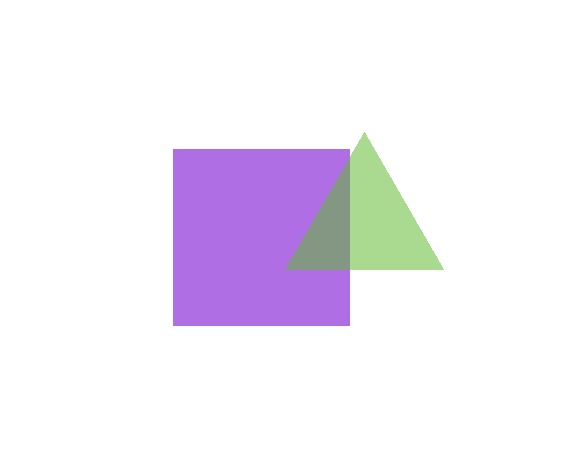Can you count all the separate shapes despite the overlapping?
Yes, there are 2 separate shapes.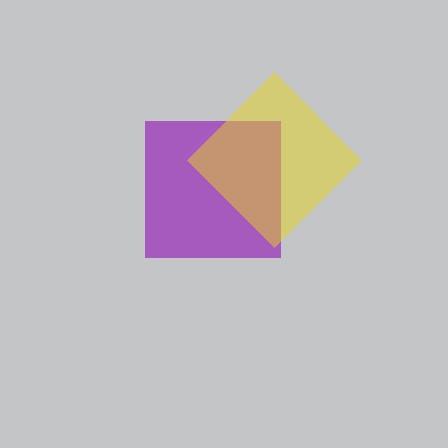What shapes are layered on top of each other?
The layered shapes are: a purple square, a yellow diamond.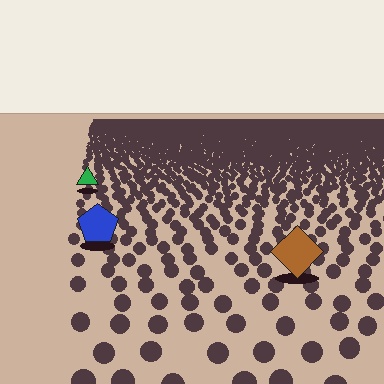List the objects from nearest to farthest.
From nearest to farthest: the brown diamond, the blue pentagon, the green triangle.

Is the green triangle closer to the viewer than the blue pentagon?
No. The blue pentagon is closer — you can tell from the texture gradient: the ground texture is coarser near it.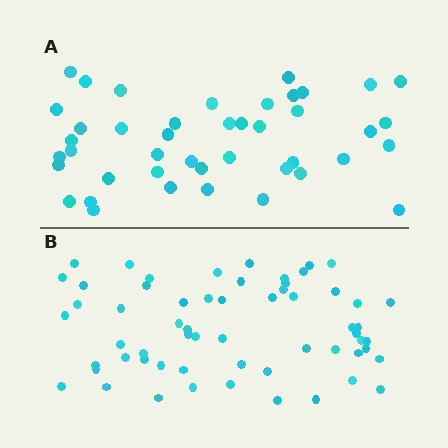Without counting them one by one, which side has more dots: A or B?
Region B (the bottom region) has more dots.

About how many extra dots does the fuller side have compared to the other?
Region B has approximately 15 more dots than region A.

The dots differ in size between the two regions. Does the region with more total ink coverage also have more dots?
No. Region A has more total ink coverage because its dots are larger, but region B actually contains more individual dots. Total area can be misleading — the number of items is what matters here.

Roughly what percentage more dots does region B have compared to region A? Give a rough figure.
About 40% more.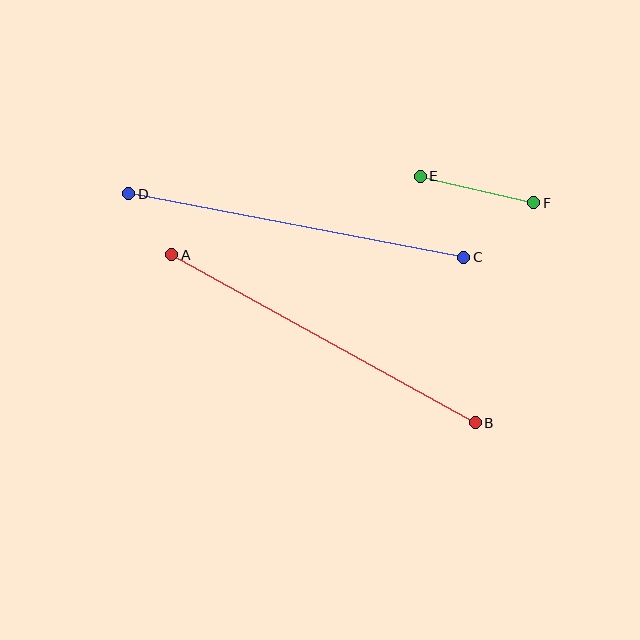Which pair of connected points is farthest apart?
Points A and B are farthest apart.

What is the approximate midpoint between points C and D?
The midpoint is at approximately (296, 225) pixels.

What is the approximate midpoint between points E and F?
The midpoint is at approximately (477, 189) pixels.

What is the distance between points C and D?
The distance is approximately 341 pixels.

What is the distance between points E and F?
The distance is approximately 117 pixels.